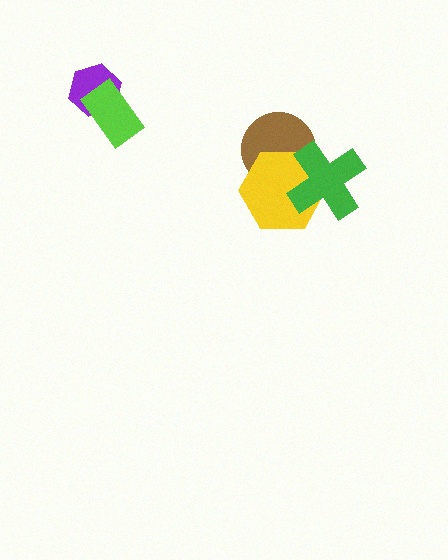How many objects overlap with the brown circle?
2 objects overlap with the brown circle.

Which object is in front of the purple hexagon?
The lime rectangle is in front of the purple hexagon.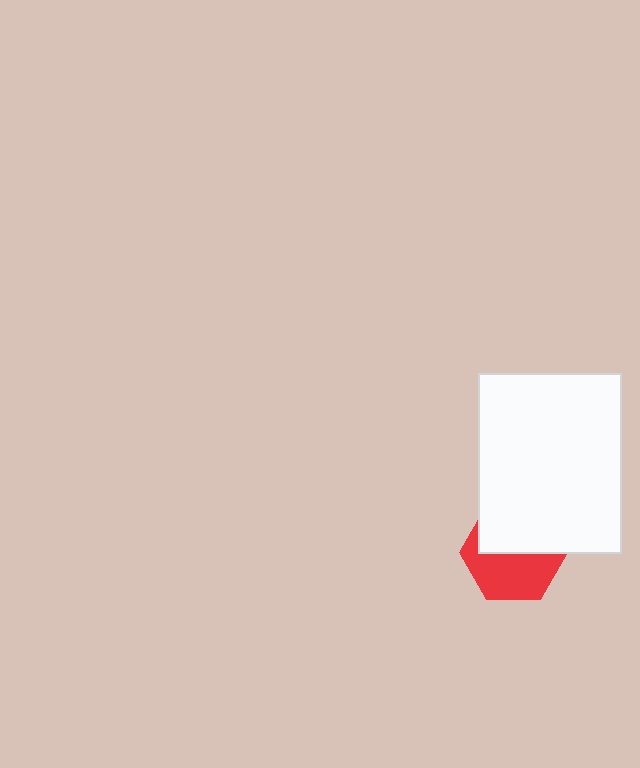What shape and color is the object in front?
The object in front is a white rectangle.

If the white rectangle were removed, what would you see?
You would see the complete red hexagon.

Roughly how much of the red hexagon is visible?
About half of it is visible (roughly 53%).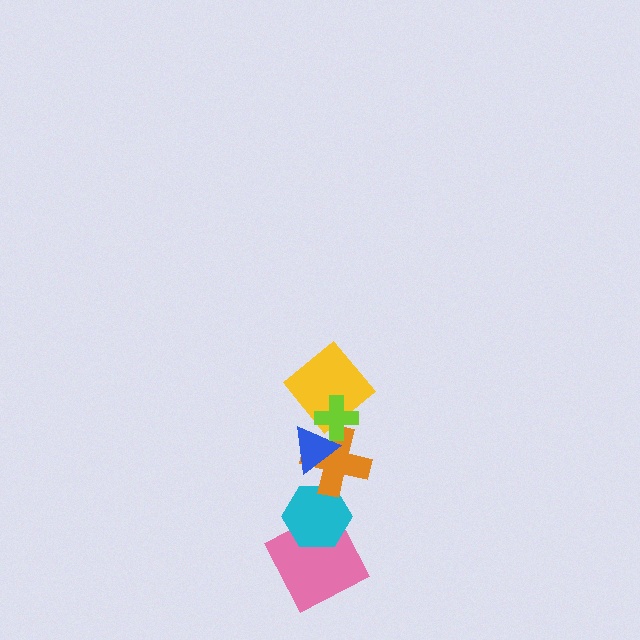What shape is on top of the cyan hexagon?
The orange cross is on top of the cyan hexagon.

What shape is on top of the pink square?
The cyan hexagon is on top of the pink square.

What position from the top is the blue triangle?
The blue triangle is 3rd from the top.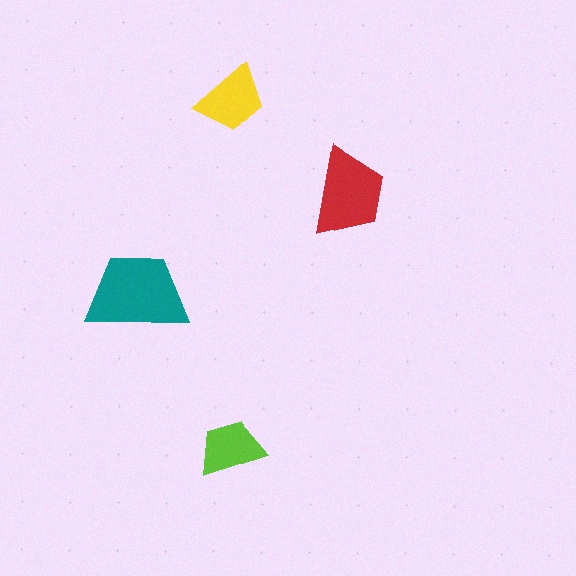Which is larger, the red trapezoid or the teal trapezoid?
The teal one.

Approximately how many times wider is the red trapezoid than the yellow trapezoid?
About 1.5 times wider.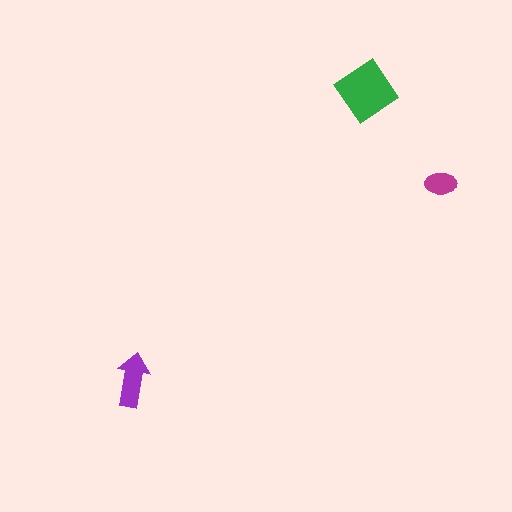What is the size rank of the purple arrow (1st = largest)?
2nd.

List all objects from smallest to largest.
The magenta ellipse, the purple arrow, the green diamond.